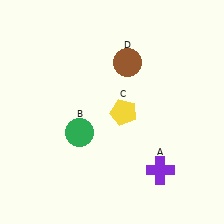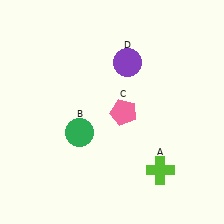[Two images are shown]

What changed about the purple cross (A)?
In Image 1, A is purple. In Image 2, it changed to lime.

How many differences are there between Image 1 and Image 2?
There are 3 differences between the two images.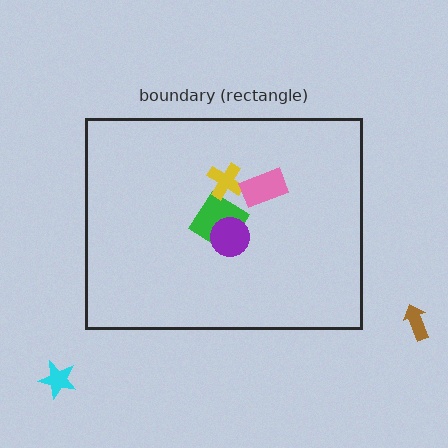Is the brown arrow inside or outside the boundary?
Outside.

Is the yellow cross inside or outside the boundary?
Inside.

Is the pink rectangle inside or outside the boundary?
Inside.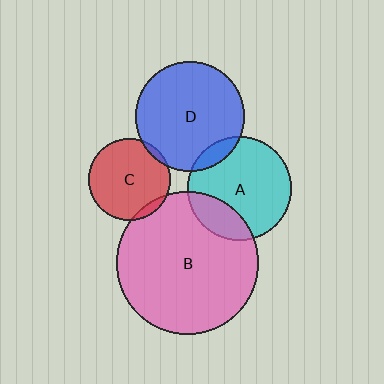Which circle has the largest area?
Circle B (pink).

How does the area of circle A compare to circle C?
Approximately 1.6 times.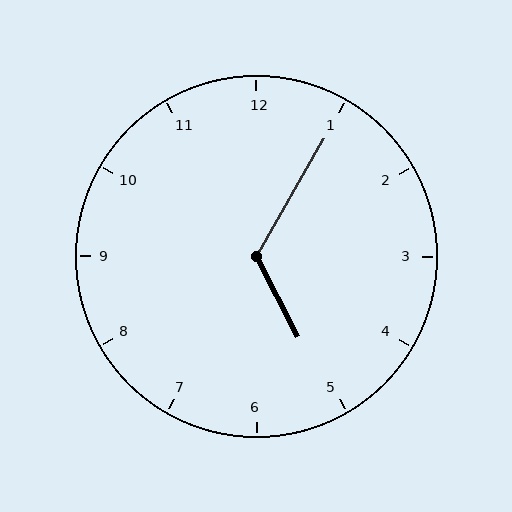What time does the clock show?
5:05.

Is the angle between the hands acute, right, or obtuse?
It is obtuse.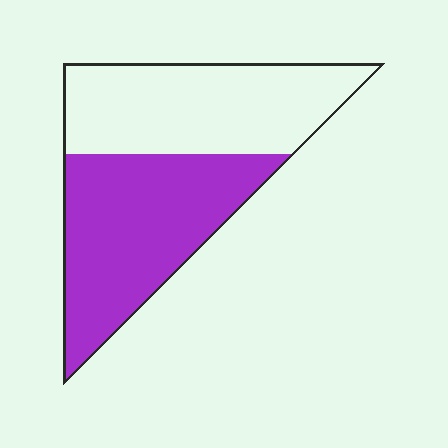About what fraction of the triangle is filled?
About one half (1/2).